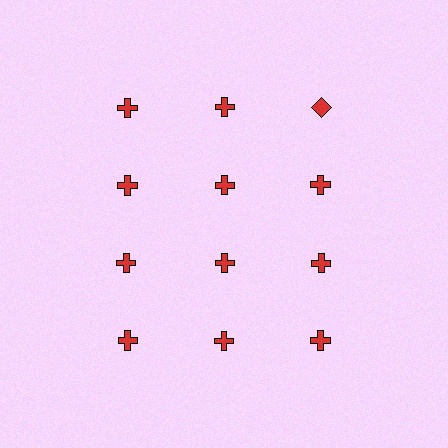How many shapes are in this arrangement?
There are 12 shapes arranged in a grid pattern.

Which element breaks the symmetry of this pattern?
The red diamond in the top row, center column breaks the symmetry. All other shapes are red crosses.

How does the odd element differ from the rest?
It has a different shape: diamond instead of cross.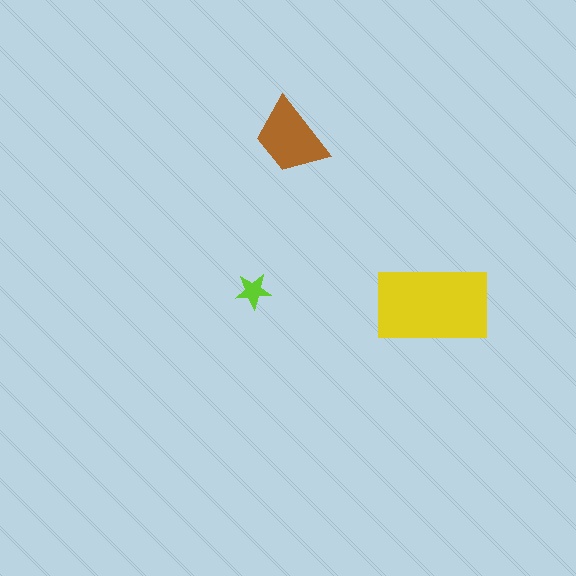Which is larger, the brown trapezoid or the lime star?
The brown trapezoid.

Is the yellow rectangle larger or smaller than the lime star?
Larger.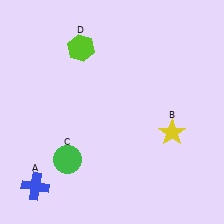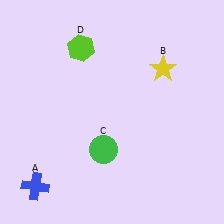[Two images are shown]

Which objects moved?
The objects that moved are: the yellow star (B), the green circle (C).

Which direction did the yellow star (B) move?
The yellow star (B) moved up.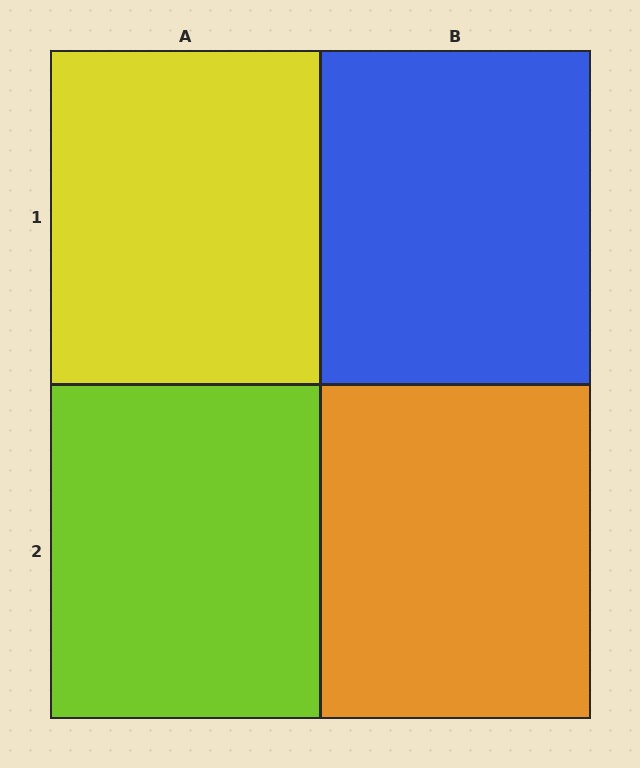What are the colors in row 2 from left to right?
Lime, orange.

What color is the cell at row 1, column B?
Blue.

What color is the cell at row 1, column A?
Yellow.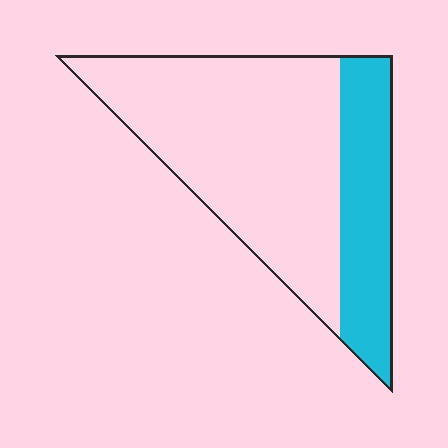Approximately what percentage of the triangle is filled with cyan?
Approximately 30%.